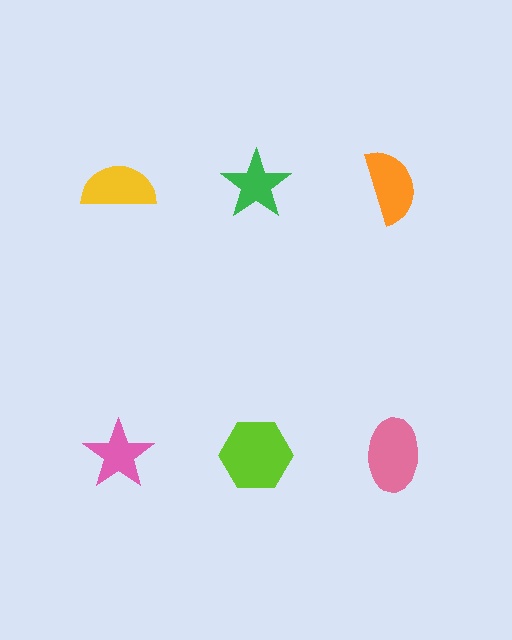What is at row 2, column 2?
A lime hexagon.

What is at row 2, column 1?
A pink star.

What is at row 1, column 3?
An orange semicircle.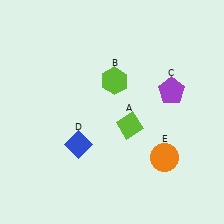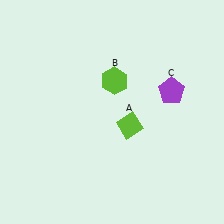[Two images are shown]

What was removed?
The orange circle (E), the blue diamond (D) were removed in Image 2.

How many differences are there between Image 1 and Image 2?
There are 2 differences between the two images.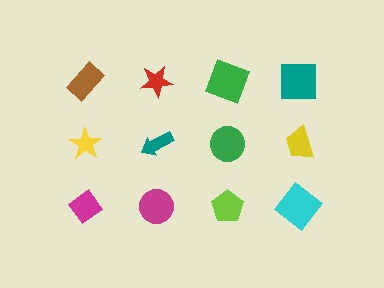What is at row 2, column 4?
A yellow trapezoid.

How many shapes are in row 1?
4 shapes.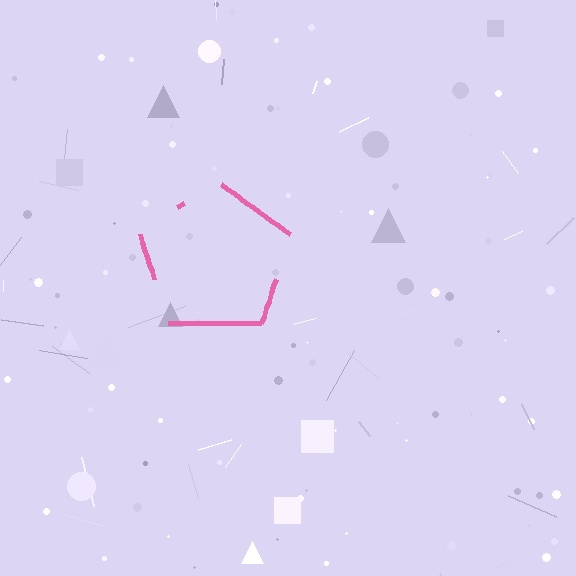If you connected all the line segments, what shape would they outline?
They would outline a pentagon.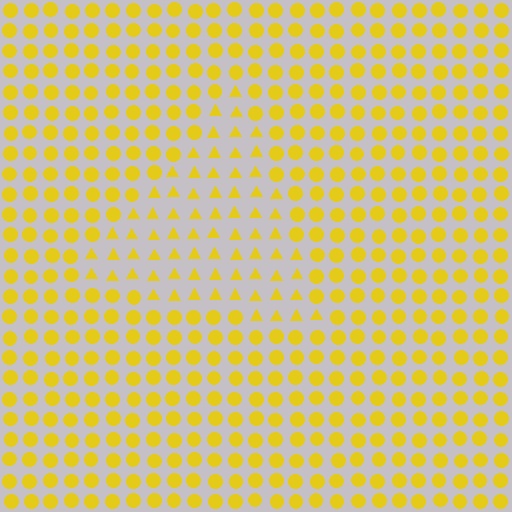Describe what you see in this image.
The image is filled with small yellow elements arranged in a uniform grid. A triangle-shaped region contains triangles, while the surrounding area contains circles. The boundary is defined purely by the change in element shape.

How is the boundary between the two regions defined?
The boundary is defined by a change in element shape: triangles inside vs. circles outside. All elements share the same color and spacing.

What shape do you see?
I see a triangle.